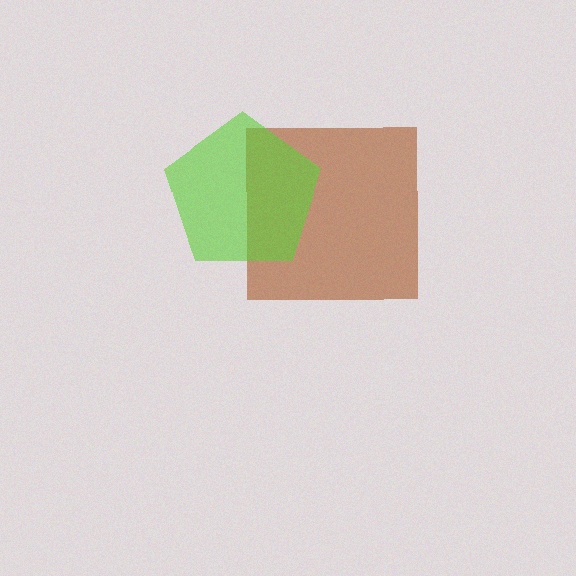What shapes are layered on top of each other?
The layered shapes are: a brown square, a lime pentagon.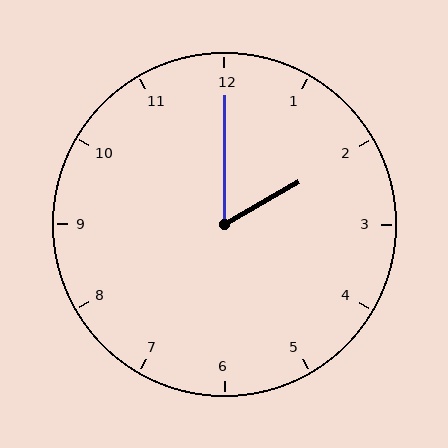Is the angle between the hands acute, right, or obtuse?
It is acute.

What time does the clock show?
2:00.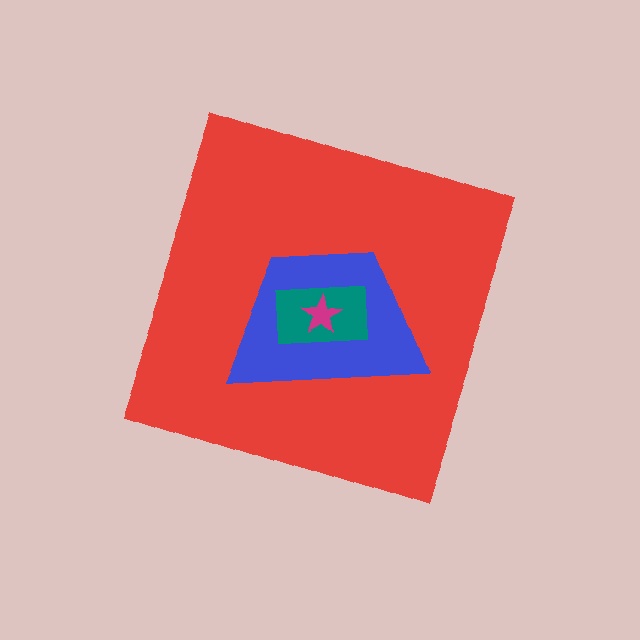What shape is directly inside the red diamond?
The blue trapezoid.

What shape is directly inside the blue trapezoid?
The teal rectangle.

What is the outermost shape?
The red diamond.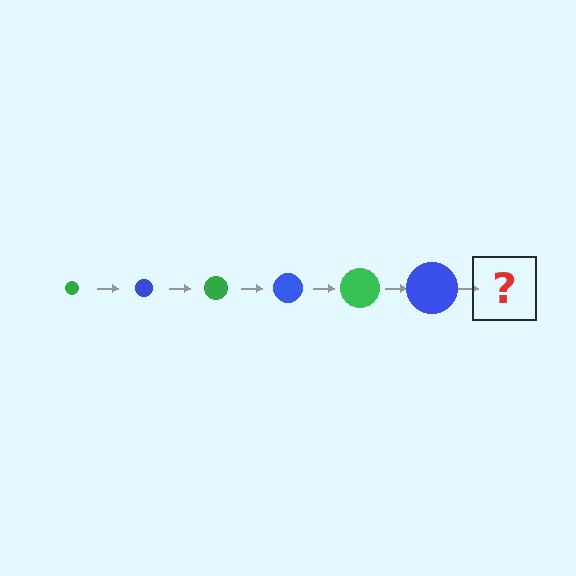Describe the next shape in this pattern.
It should be a green circle, larger than the previous one.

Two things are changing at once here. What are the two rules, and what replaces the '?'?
The two rules are that the circle grows larger each step and the color cycles through green and blue. The '?' should be a green circle, larger than the previous one.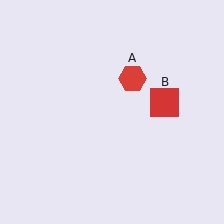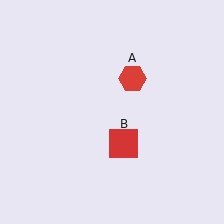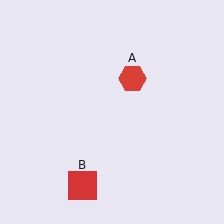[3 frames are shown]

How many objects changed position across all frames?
1 object changed position: red square (object B).